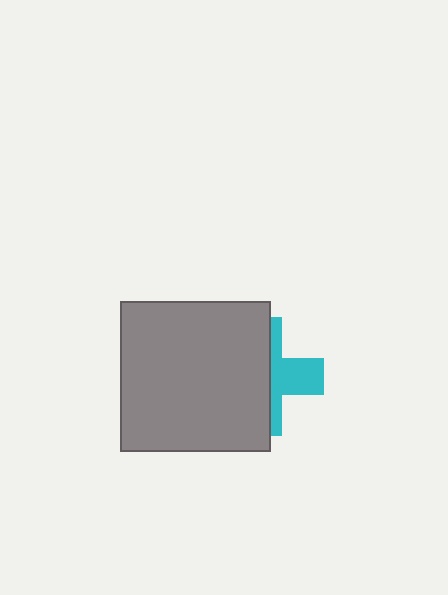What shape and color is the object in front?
The object in front is a gray square.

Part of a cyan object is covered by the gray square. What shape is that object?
It is a cross.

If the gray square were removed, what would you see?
You would see the complete cyan cross.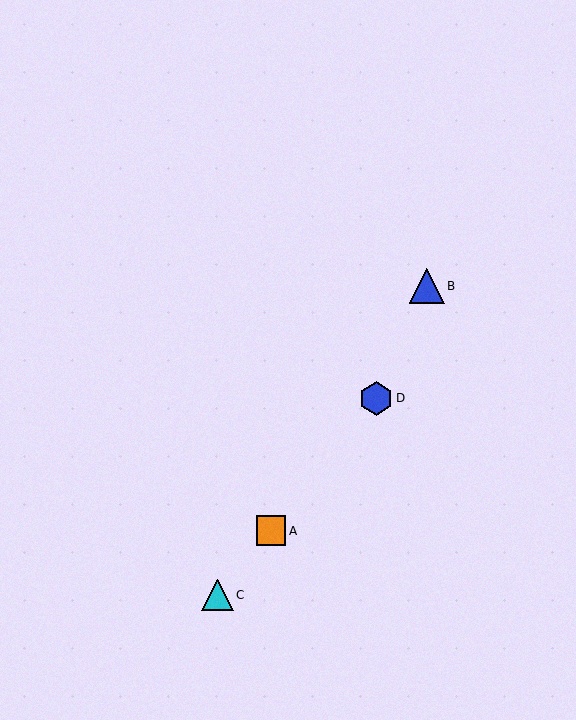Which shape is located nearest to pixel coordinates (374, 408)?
The blue hexagon (labeled D) at (376, 399) is nearest to that location.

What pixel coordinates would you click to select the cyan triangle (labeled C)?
Click at (218, 595) to select the cyan triangle C.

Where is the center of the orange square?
The center of the orange square is at (271, 531).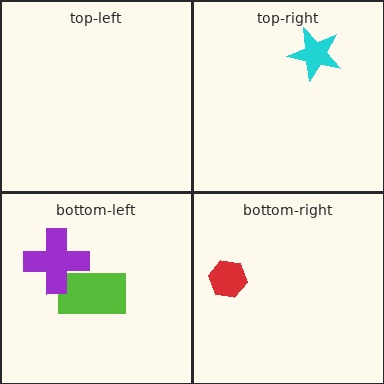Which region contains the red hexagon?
The bottom-right region.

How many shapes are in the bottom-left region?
2.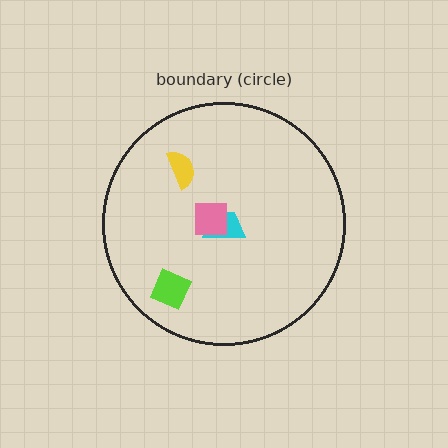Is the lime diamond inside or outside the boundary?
Inside.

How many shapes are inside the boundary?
4 inside, 0 outside.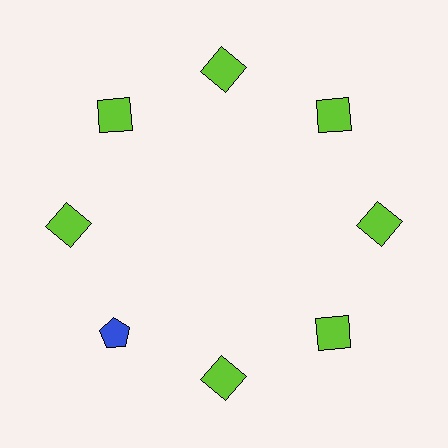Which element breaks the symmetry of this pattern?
The blue pentagon at roughly the 8 o'clock position breaks the symmetry. All other shapes are lime squares.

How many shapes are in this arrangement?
There are 8 shapes arranged in a ring pattern.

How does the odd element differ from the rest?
It differs in both color (blue instead of lime) and shape (pentagon instead of square).